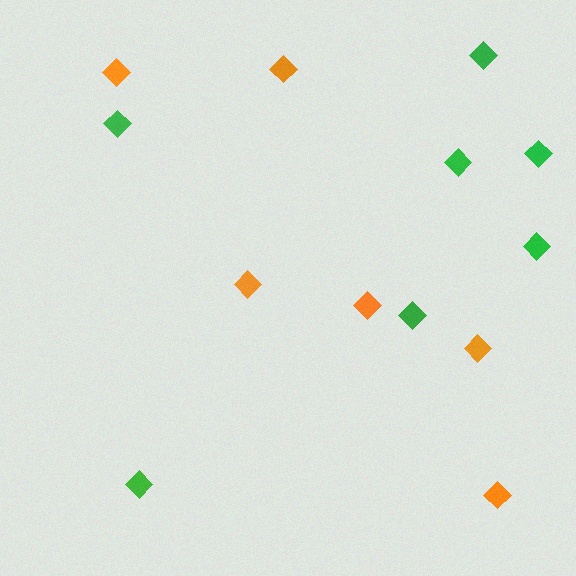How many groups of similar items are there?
There are 2 groups: one group of orange diamonds (6) and one group of green diamonds (7).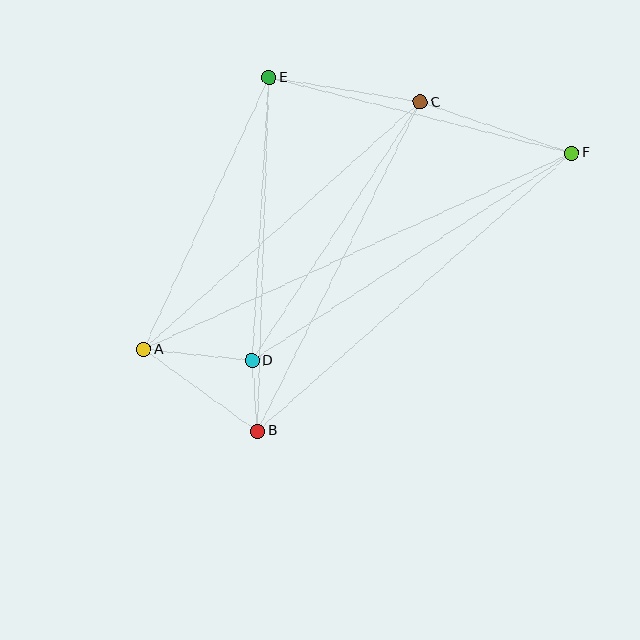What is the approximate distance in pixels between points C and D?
The distance between C and D is approximately 308 pixels.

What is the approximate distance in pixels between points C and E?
The distance between C and E is approximately 153 pixels.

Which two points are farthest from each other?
Points A and F are farthest from each other.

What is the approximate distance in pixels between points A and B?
The distance between A and B is approximately 140 pixels.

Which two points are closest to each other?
Points B and D are closest to each other.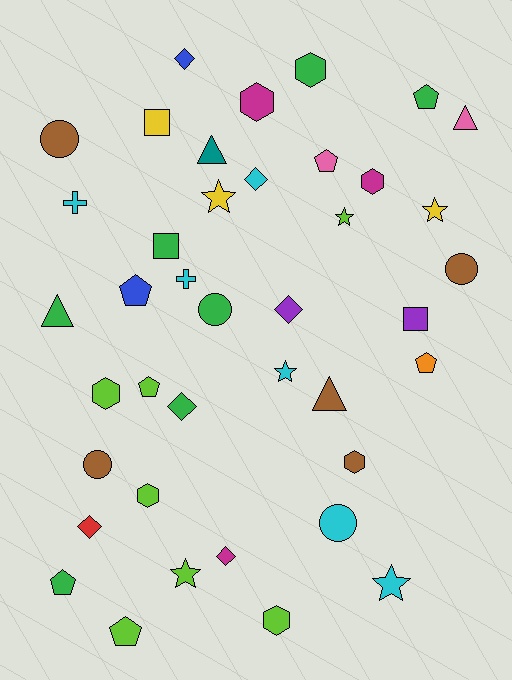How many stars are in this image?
There are 6 stars.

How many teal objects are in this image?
There is 1 teal object.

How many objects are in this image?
There are 40 objects.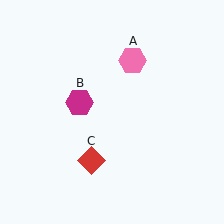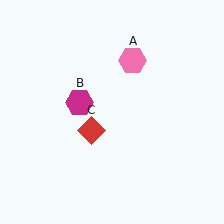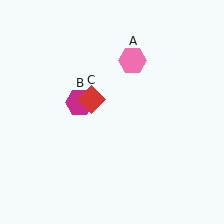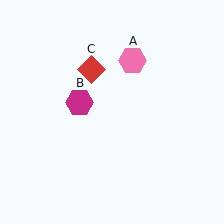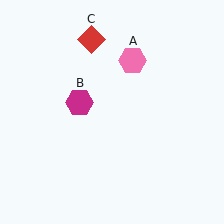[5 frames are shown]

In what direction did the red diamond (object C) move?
The red diamond (object C) moved up.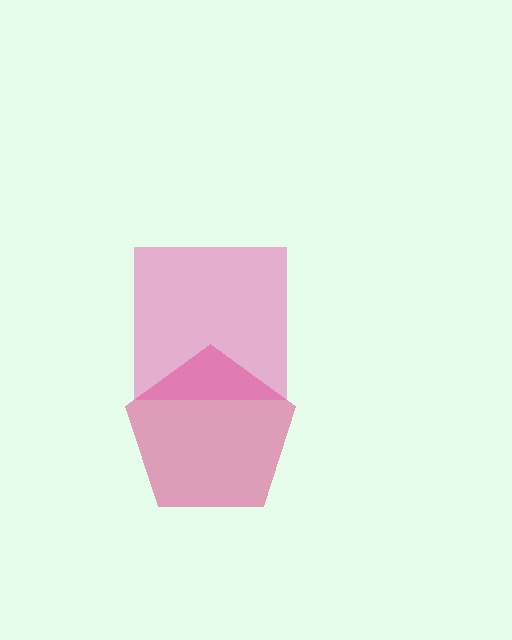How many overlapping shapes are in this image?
There are 2 overlapping shapes in the image.